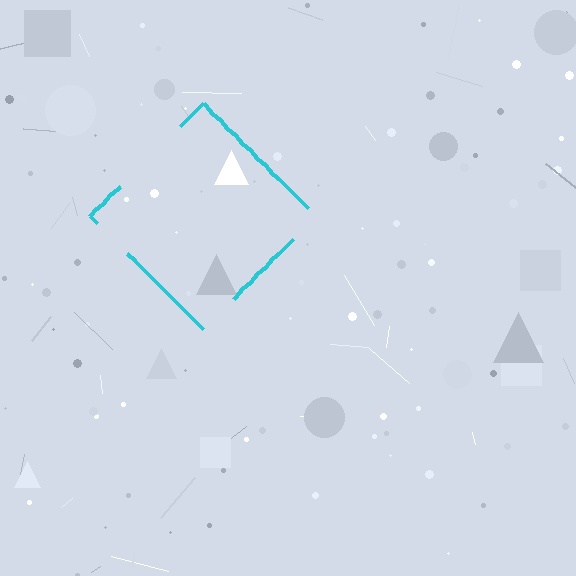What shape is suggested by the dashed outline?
The dashed outline suggests a diamond.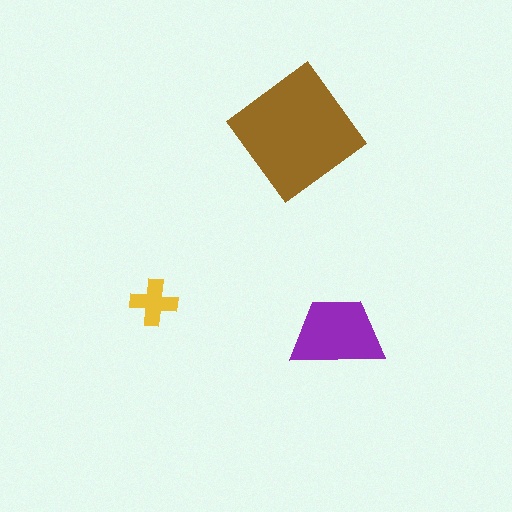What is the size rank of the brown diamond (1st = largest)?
1st.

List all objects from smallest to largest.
The yellow cross, the purple trapezoid, the brown diamond.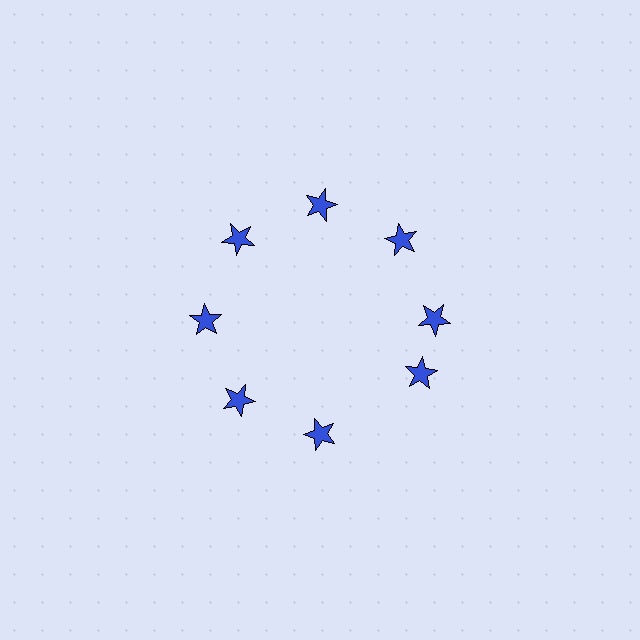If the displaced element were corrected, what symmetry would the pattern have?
It would have 8-fold rotational symmetry — the pattern would map onto itself every 45 degrees.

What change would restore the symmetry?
The symmetry would be restored by rotating it back into even spacing with its neighbors so that all 8 stars sit at equal angles and equal distance from the center.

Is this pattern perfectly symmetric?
No. The 8 blue stars are arranged in a ring, but one element near the 4 o'clock position is rotated out of alignment along the ring, breaking the 8-fold rotational symmetry.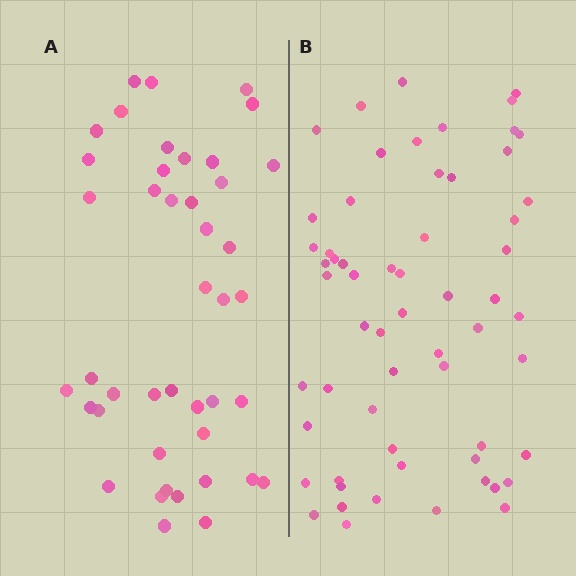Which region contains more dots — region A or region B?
Region B (the right region) has more dots.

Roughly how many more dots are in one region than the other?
Region B has approximately 15 more dots than region A.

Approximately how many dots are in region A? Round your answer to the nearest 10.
About 40 dots. (The exact count is 43, which rounds to 40.)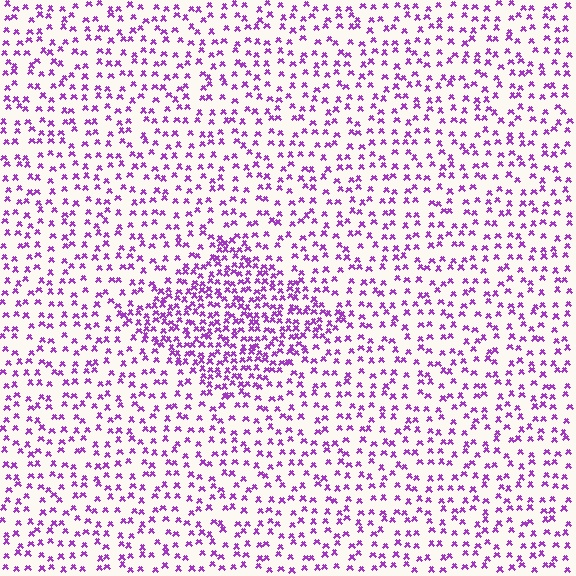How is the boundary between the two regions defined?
The boundary is defined by a change in element density (approximately 2.1x ratio). All elements are the same color, size, and shape.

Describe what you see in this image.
The image contains small purple elements arranged at two different densities. A diamond-shaped region is visible where the elements are more densely packed than the surrounding area.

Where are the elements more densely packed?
The elements are more densely packed inside the diamond boundary.